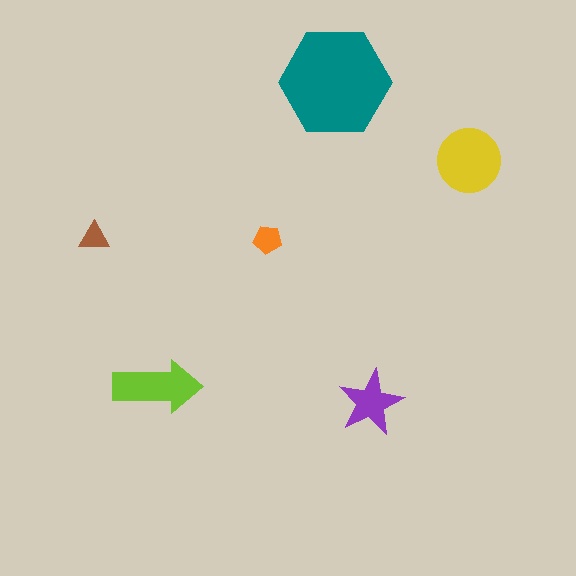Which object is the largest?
The teal hexagon.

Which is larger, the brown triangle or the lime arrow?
The lime arrow.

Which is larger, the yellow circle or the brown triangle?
The yellow circle.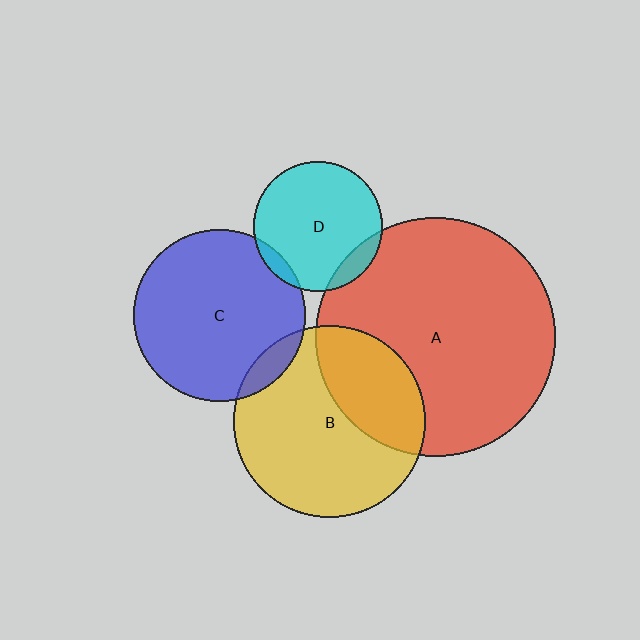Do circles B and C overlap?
Yes.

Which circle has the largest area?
Circle A (red).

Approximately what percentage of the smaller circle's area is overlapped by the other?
Approximately 10%.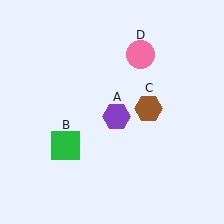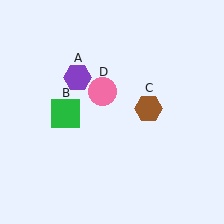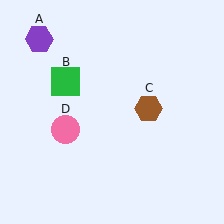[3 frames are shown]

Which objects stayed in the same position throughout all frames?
Brown hexagon (object C) remained stationary.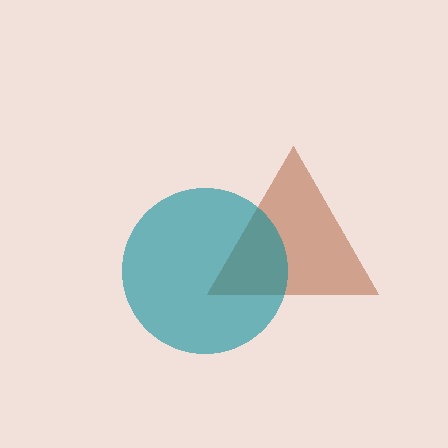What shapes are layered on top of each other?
The layered shapes are: a brown triangle, a teal circle.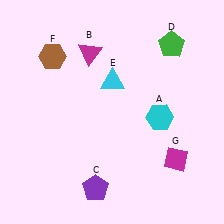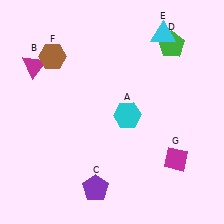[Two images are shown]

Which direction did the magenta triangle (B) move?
The magenta triangle (B) moved left.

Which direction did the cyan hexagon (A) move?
The cyan hexagon (A) moved left.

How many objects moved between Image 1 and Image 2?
3 objects moved between the two images.